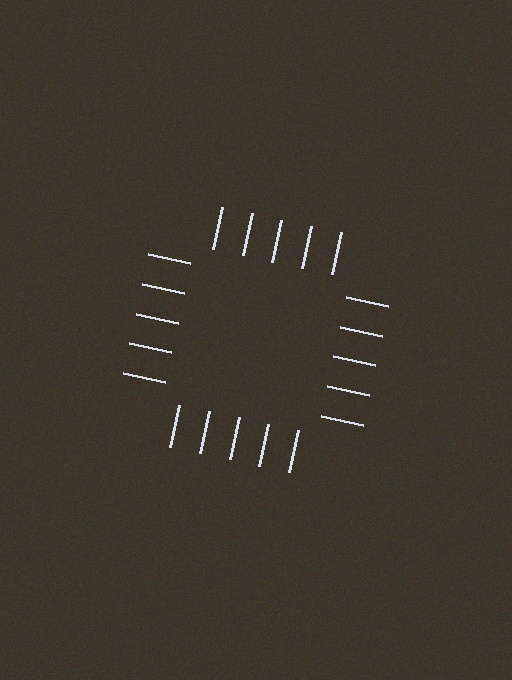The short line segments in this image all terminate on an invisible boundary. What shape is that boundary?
An illusory square — the line segments terminate on its edges but no continuous stroke is drawn.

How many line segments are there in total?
20 — 5 along each of the 4 edges.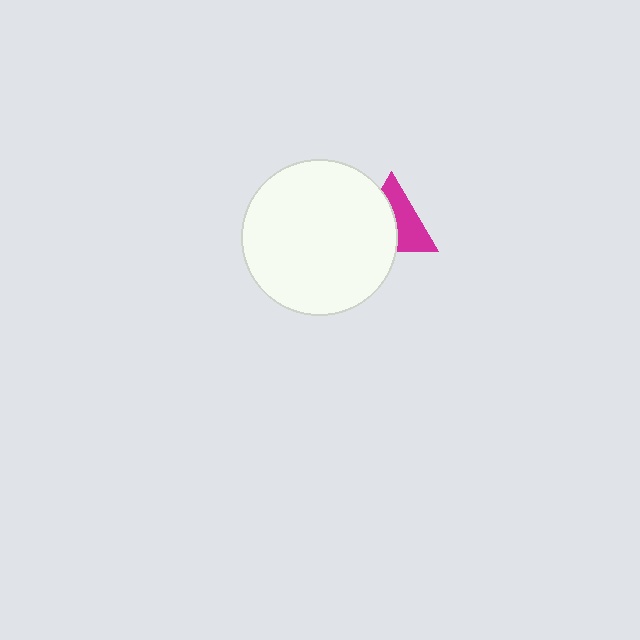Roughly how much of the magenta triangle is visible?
About half of it is visible (roughly 49%).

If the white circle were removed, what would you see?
You would see the complete magenta triangle.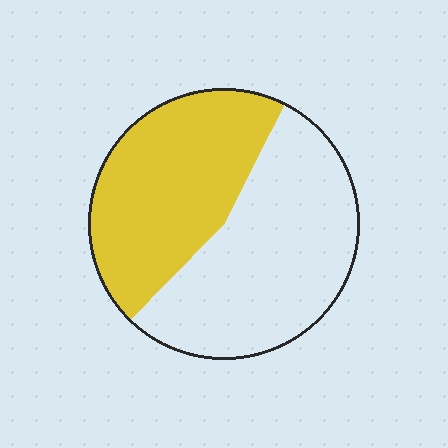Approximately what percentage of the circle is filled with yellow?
Approximately 45%.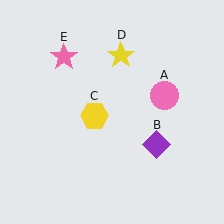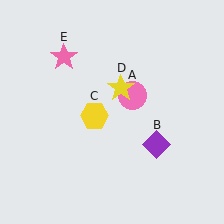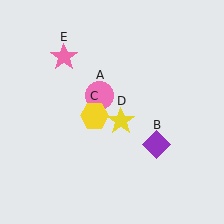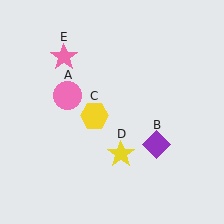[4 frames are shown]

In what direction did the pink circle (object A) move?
The pink circle (object A) moved left.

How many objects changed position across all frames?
2 objects changed position: pink circle (object A), yellow star (object D).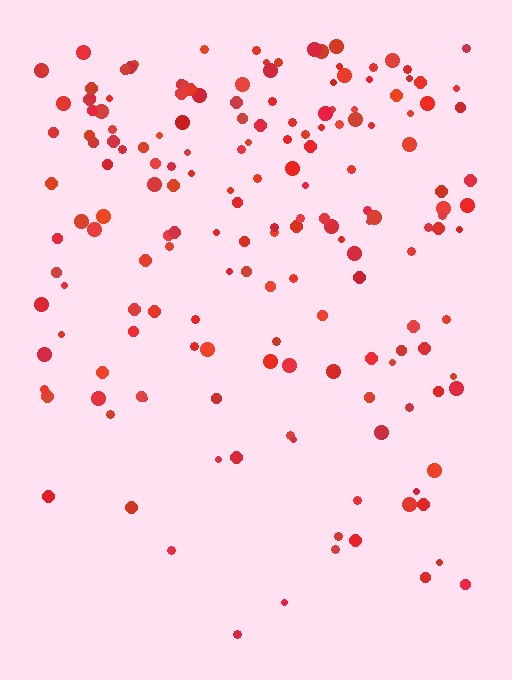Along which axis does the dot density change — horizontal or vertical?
Vertical.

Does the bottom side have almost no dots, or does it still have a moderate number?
Still a moderate number, just noticeably fewer than the top.